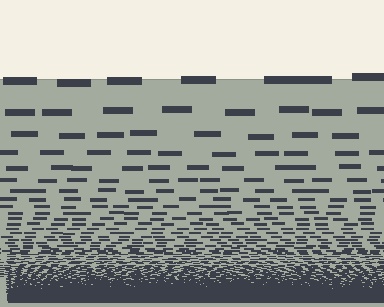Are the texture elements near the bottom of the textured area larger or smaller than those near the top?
Smaller. The gradient is inverted — elements near the bottom are smaller and denser.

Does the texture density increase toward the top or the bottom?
Density increases toward the bottom.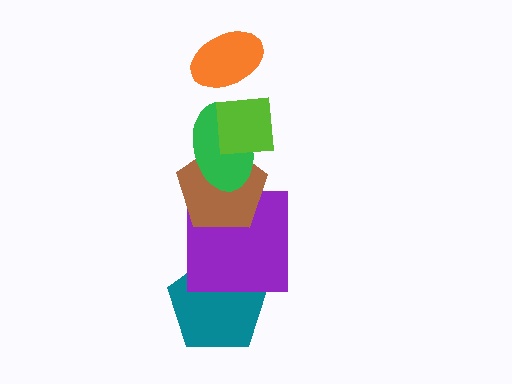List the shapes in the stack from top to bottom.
From top to bottom: the orange ellipse, the lime square, the green ellipse, the brown pentagon, the purple square, the teal pentagon.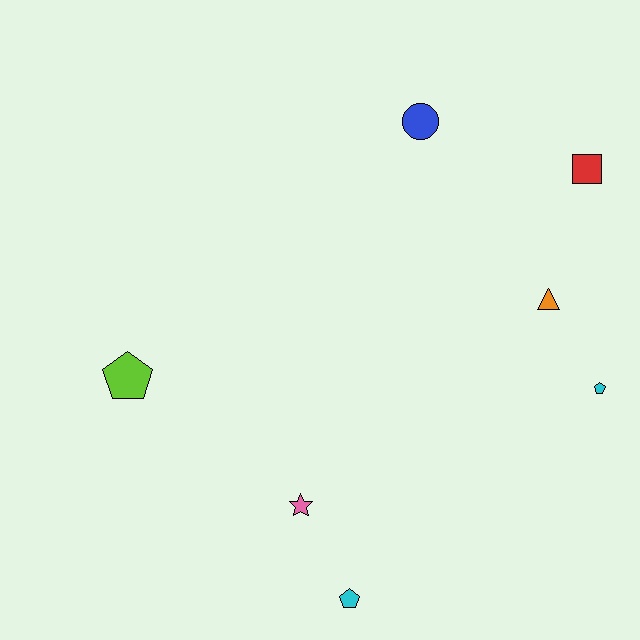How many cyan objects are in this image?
There are 2 cyan objects.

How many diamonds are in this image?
There are no diamonds.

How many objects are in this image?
There are 7 objects.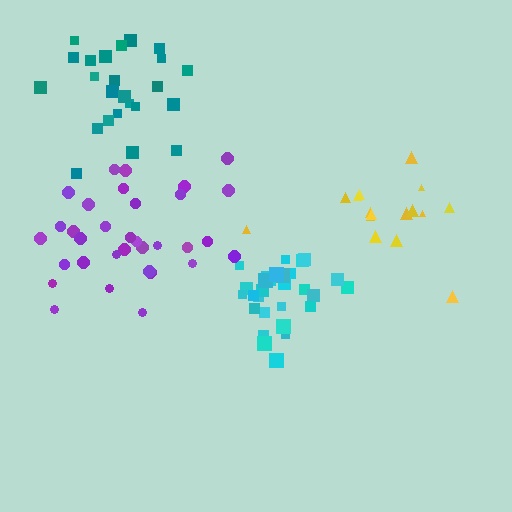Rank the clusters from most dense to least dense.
cyan, purple, yellow, teal.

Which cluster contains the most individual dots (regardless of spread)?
Purple (33).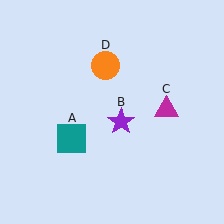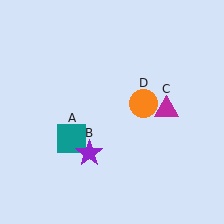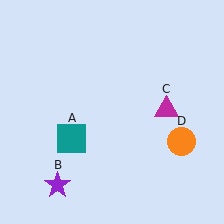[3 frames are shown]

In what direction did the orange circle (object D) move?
The orange circle (object D) moved down and to the right.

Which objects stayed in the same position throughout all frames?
Teal square (object A) and magenta triangle (object C) remained stationary.